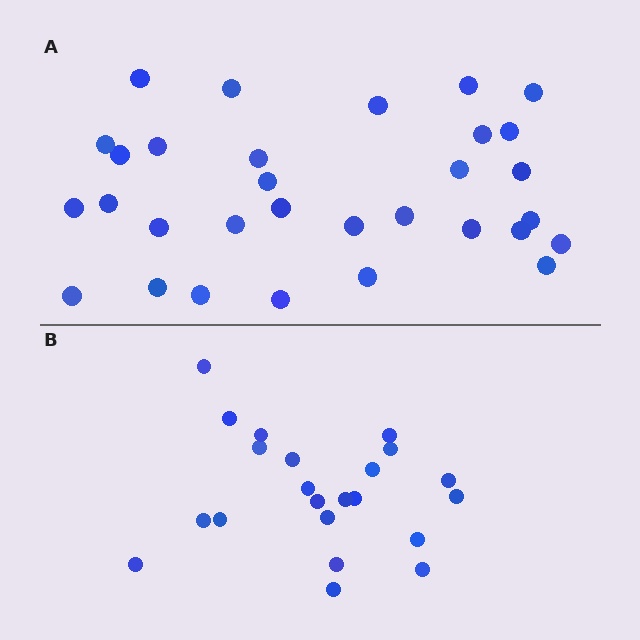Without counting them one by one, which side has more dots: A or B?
Region A (the top region) has more dots.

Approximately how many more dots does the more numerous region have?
Region A has roughly 8 or so more dots than region B.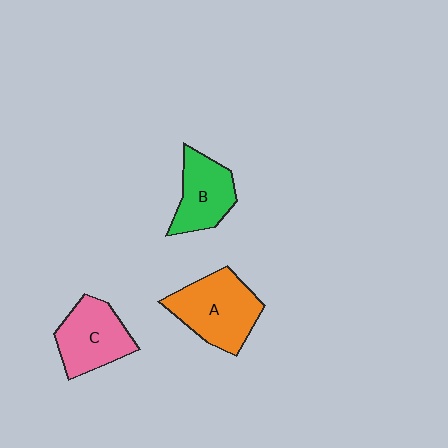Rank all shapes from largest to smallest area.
From largest to smallest: A (orange), C (pink), B (green).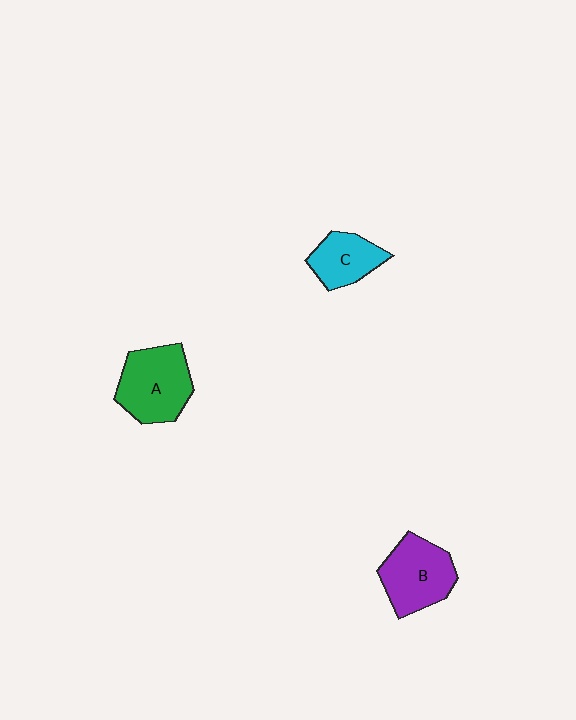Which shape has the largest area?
Shape A (green).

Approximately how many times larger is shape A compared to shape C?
Approximately 1.5 times.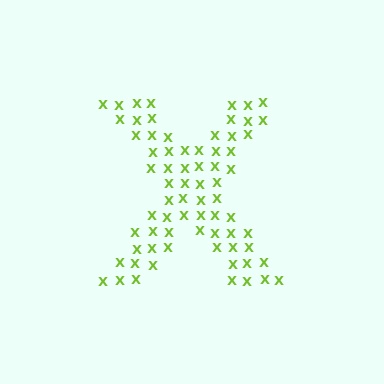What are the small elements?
The small elements are letter X's.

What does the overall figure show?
The overall figure shows the letter X.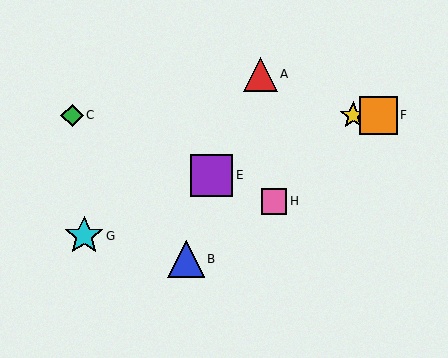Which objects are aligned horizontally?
Objects C, D, F are aligned horizontally.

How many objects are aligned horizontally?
3 objects (C, D, F) are aligned horizontally.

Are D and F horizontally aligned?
Yes, both are at y≈115.